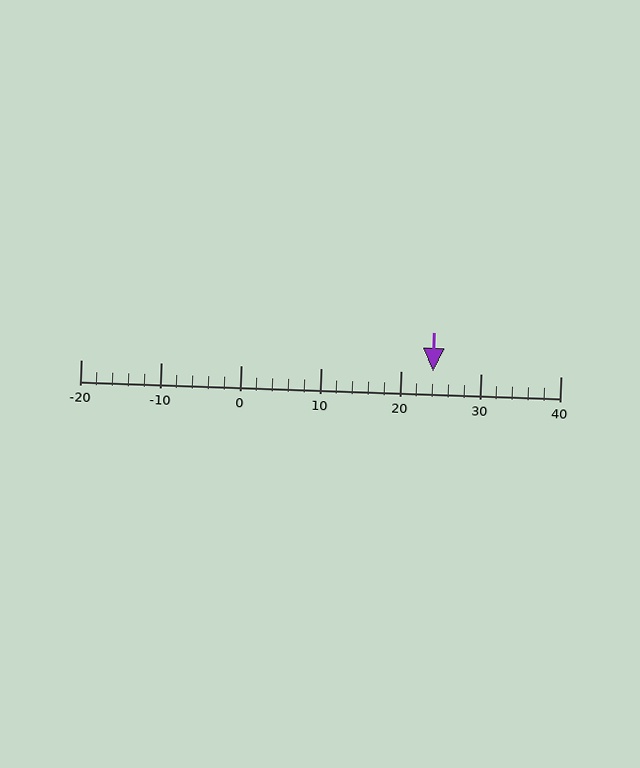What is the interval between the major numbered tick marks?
The major tick marks are spaced 10 units apart.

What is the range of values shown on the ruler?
The ruler shows values from -20 to 40.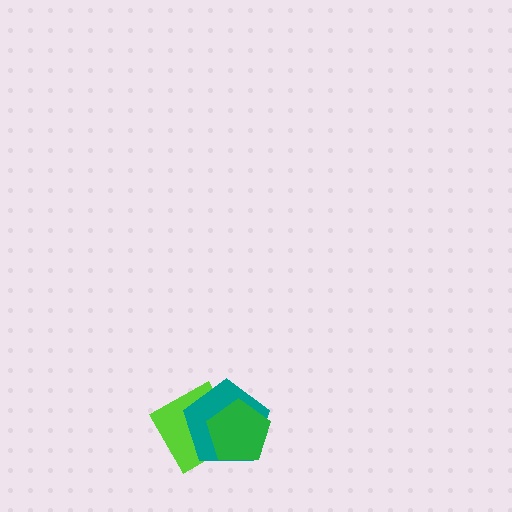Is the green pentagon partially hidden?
No, no other shape covers it.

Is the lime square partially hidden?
Yes, it is partially covered by another shape.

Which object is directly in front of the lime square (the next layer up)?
The teal pentagon is directly in front of the lime square.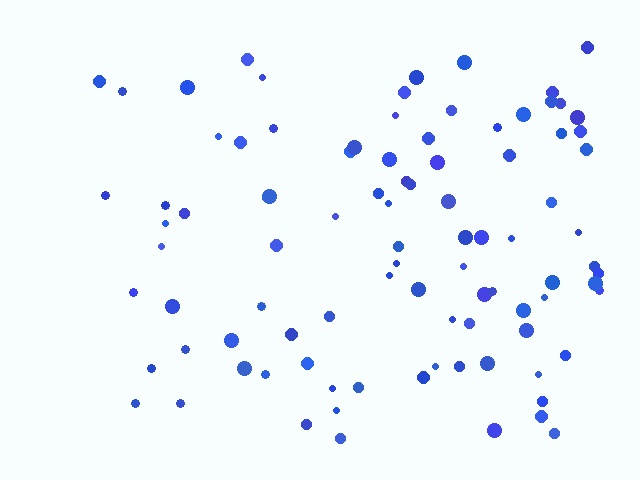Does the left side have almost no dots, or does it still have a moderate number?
Still a moderate number, just noticeably fewer than the right.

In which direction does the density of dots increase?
From left to right, with the right side densest.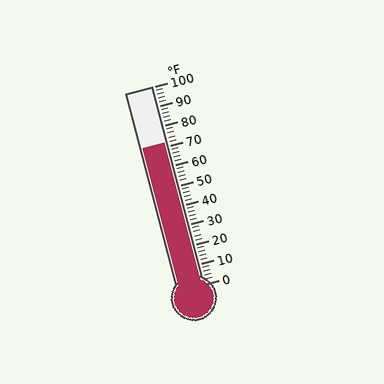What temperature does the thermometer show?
The thermometer shows approximately 72°F.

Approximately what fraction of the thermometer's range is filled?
The thermometer is filled to approximately 70% of its range.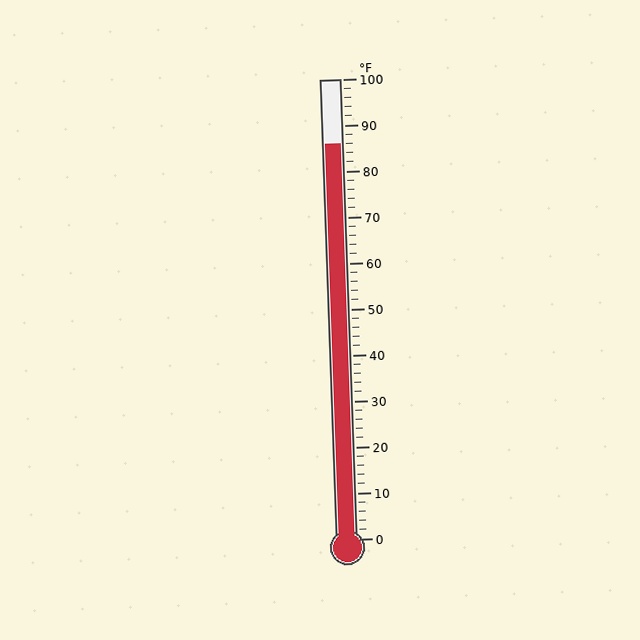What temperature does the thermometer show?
The thermometer shows approximately 86°F.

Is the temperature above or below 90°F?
The temperature is below 90°F.